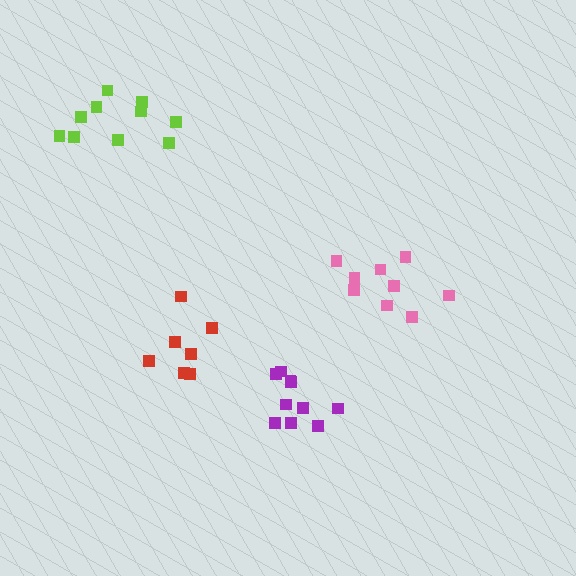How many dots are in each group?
Group 1: 9 dots, Group 2: 7 dots, Group 3: 10 dots, Group 4: 10 dots (36 total).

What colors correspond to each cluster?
The clusters are colored: pink, red, purple, lime.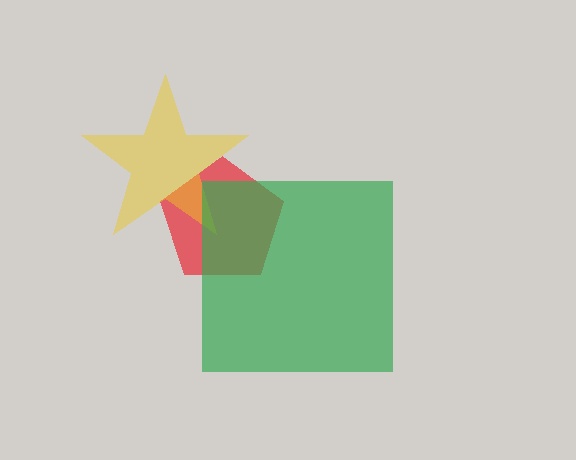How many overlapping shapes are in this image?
There are 3 overlapping shapes in the image.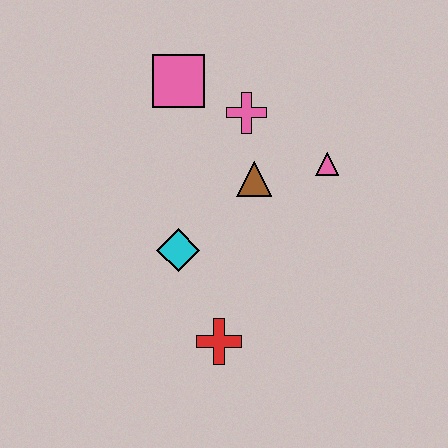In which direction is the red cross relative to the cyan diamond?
The red cross is below the cyan diamond.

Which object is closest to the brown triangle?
The pink cross is closest to the brown triangle.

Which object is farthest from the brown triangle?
The red cross is farthest from the brown triangle.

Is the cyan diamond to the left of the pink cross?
Yes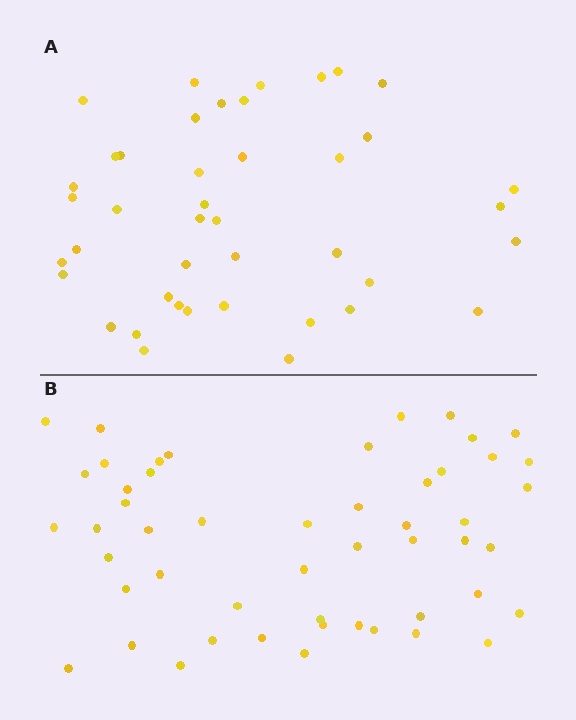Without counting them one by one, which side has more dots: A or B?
Region B (the bottom region) has more dots.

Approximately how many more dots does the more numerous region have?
Region B has roughly 8 or so more dots than region A.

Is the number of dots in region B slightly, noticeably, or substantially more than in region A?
Region B has only slightly more — the two regions are fairly close. The ratio is roughly 1.2 to 1.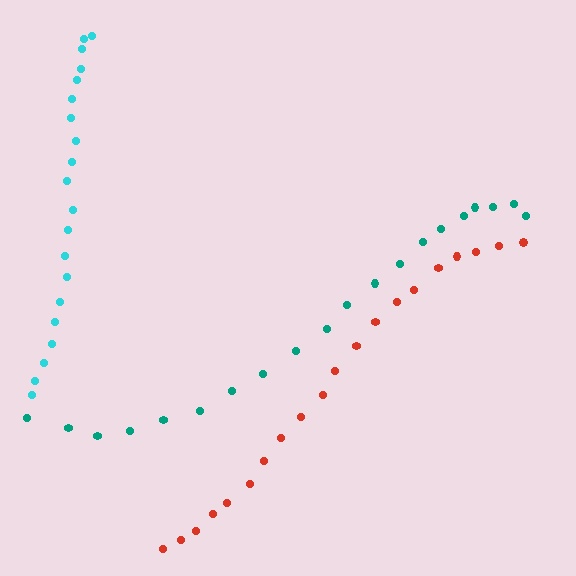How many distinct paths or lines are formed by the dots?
There are 3 distinct paths.